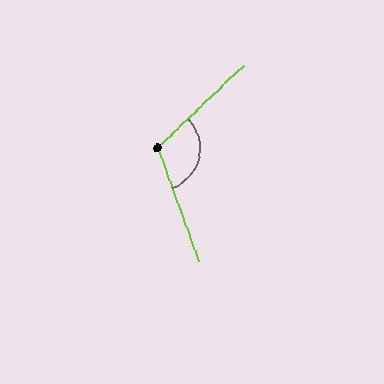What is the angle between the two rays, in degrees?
Approximately 114 degrees.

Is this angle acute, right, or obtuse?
It is obtuse.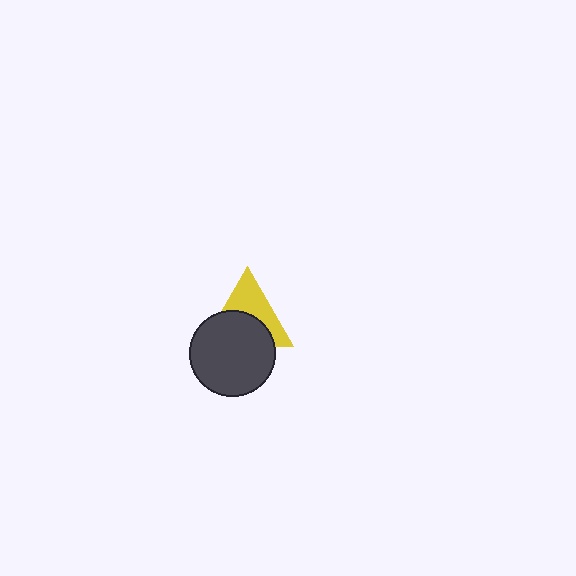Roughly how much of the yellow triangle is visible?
About half of it is visible (roughly 47%).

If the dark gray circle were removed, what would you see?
You would see the complete yellow triangle.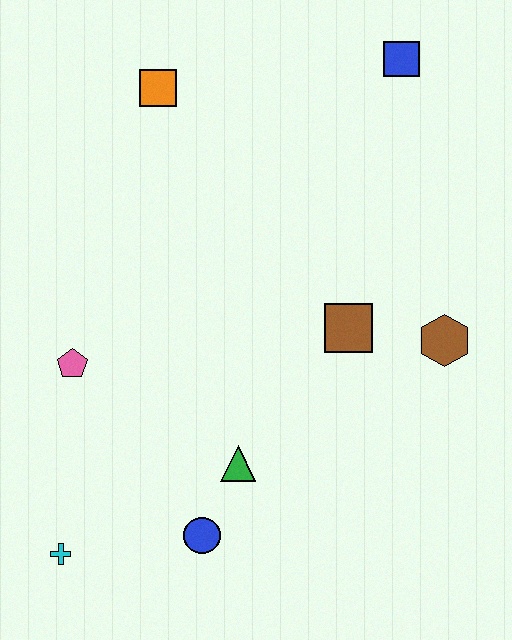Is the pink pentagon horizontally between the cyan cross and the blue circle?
Yes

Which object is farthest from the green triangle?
The blue square is farthest from the green triangle.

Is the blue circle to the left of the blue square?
Yes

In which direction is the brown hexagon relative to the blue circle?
The brown hexagon is to the right of the blue circle.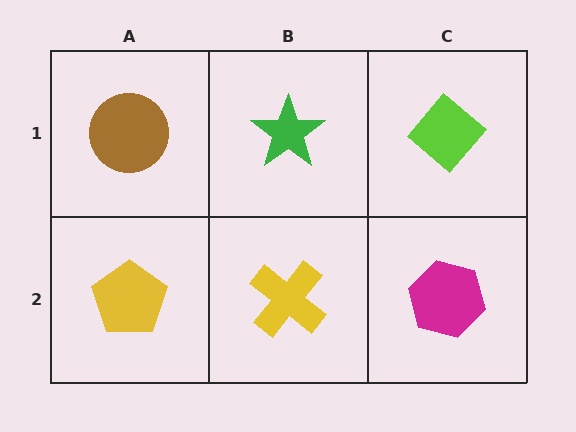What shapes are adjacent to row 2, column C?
A lime diamond (row 1, column C), a yellow cross (row 2, column B).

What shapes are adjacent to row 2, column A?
A brown circle (row 1, column A), a yellow cross (row 2, column B).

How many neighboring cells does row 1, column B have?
3.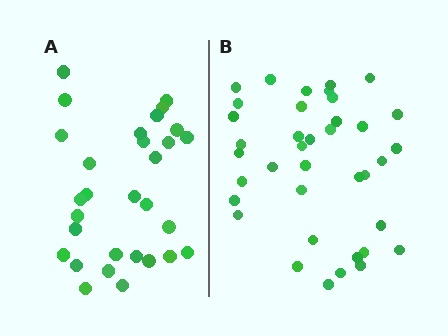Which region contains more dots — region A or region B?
Region B (the right region) has more dots.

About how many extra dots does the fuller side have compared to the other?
Region B has roughly 8 or so more dots than region A.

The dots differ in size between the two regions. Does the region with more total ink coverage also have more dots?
No. Region A has more total ink coverage because its dots are larger, but region B actually contains more individual dots. Total area can be misleading — the number of items is what matters here.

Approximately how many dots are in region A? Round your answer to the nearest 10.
About 30 dots.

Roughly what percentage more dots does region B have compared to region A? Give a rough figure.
About 25% more.